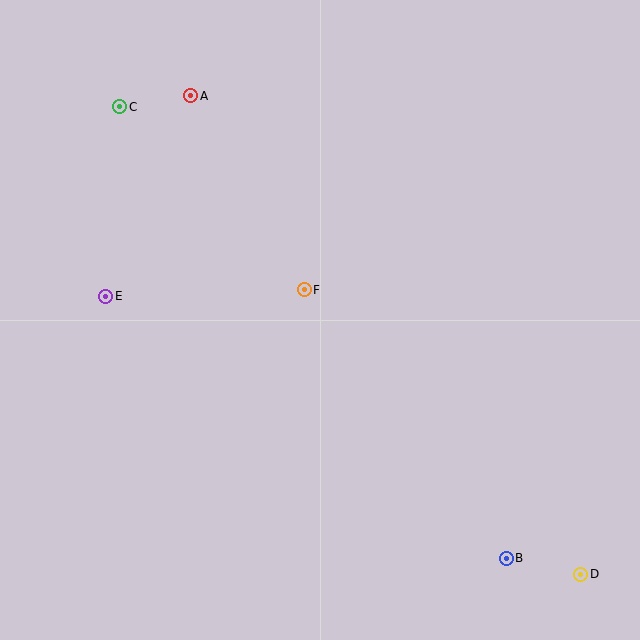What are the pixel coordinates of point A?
Point A is at (191, 96).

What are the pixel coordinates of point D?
Point D is at (581, 574).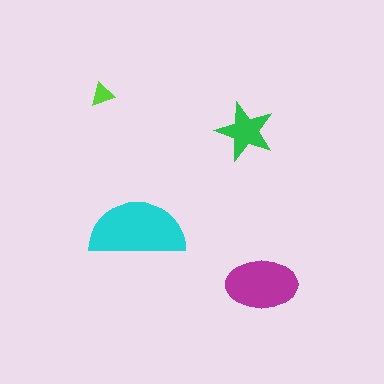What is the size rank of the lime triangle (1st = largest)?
4th.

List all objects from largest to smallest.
The cyan semicircle, the magenta ellipse, the green star, the lime triangle.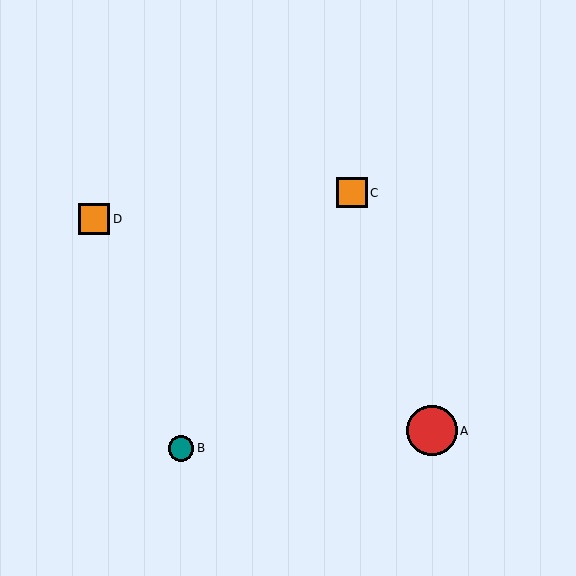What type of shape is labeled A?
Shape A is a red circle.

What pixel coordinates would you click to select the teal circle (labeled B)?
Click at (181, 448) to select the teal circle B.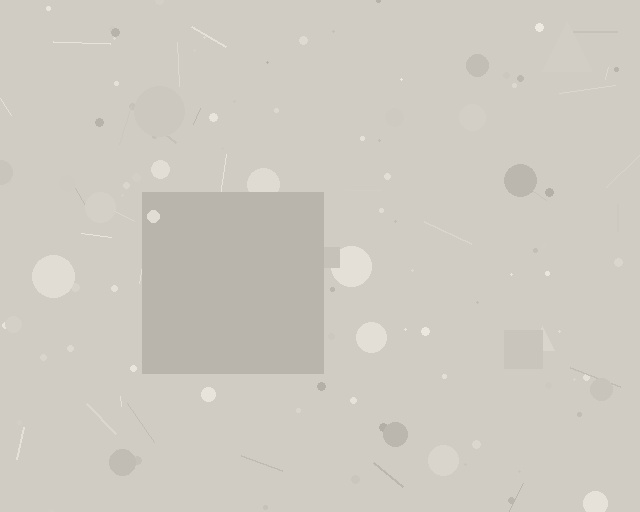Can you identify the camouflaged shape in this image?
The camouflaged shape is a square.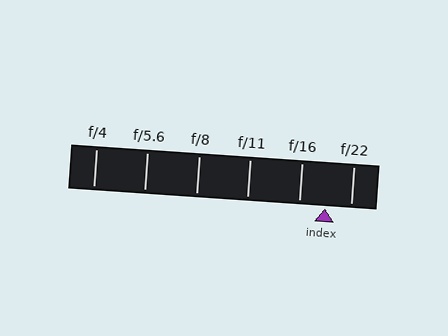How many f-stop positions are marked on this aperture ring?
There are 6 f-stop positions marked.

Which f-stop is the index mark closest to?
The index mark is closest to f/22.